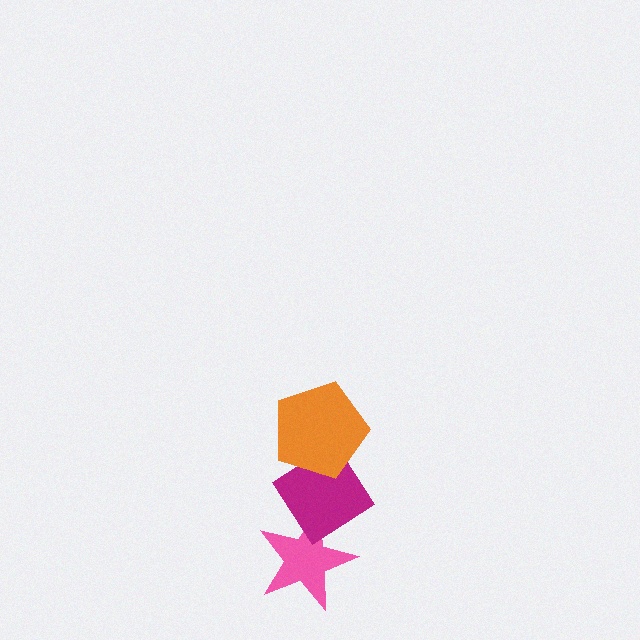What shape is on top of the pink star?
The magenta diamond is on top of the pink star.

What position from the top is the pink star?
The pink star is 3rd from the top.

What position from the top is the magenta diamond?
The magenta diamond is 2nd from the top.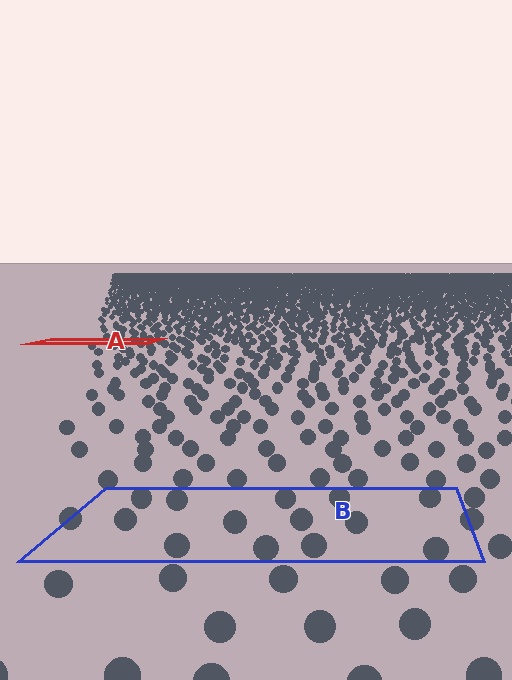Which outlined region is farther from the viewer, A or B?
Region A is farther from the viewer — the texture elements inside it appear smaller and more densely packed.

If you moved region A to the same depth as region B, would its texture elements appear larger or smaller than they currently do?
They would appear larger. At a closer depth, the same texture elements are projected at a bigger on-screen size.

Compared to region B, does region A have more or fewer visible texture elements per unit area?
Region A has more texture elements per unit area — they are packed more densely because it is farther away.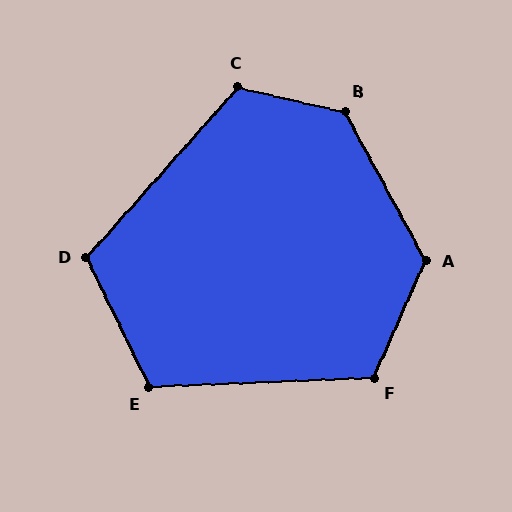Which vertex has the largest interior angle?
B, at approximately 131 degrees.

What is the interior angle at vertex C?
Approximately 119 degrees (obtuse).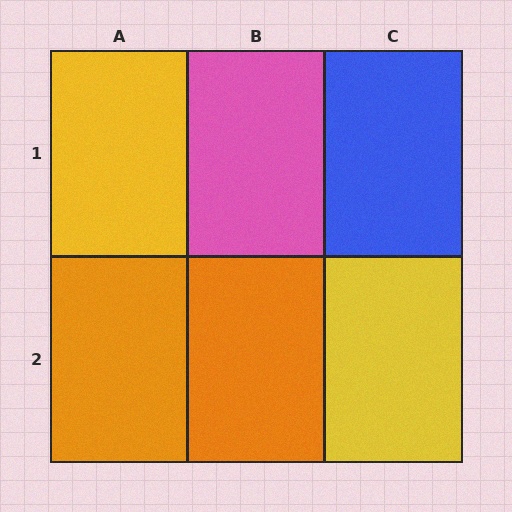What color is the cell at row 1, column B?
Pink.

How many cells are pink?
1 cell is pink.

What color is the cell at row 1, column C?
Blue.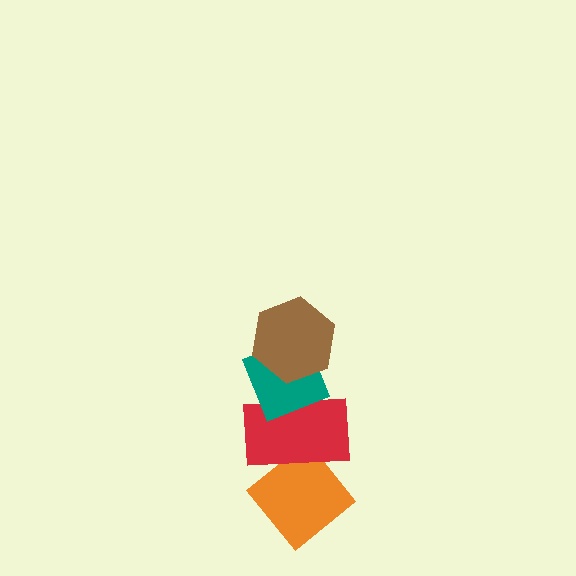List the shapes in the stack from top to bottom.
From top to bottom: the brown hexagon, the teal diamond, the red rectangle, the orange diamond.